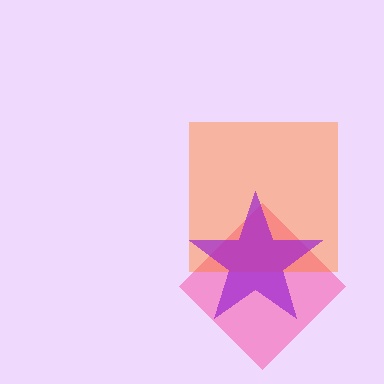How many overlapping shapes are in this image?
There are 3 overlapping shapes in the image.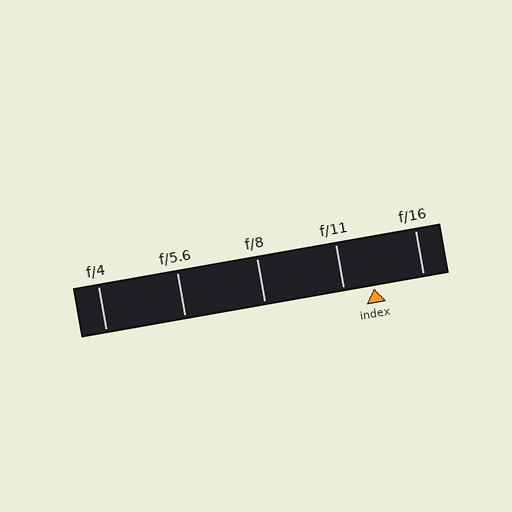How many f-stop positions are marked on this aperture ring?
There are 5 f-stop positions marked.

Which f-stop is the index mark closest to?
The index mark is closest to f/11.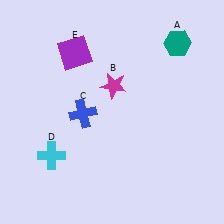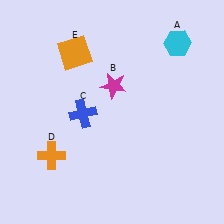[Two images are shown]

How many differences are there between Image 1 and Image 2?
There are 3 differences between the two images.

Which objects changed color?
A changed from teal to cyan. D changed from cyan to orange. E changed from purple to orange.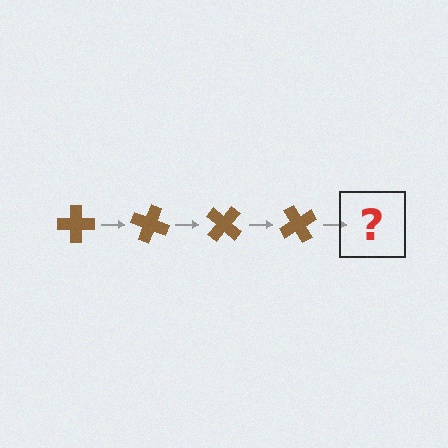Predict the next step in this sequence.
The next step is a brown cross rotated 80 degrees.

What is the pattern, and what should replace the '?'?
The pattern is that the cross rotates 20 degrees each step. The '?' should be a brown cross rotated 80 degrees.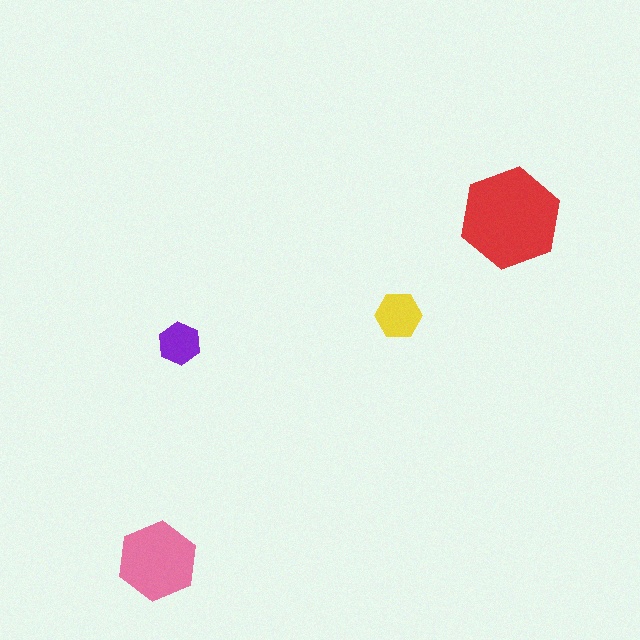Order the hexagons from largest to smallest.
the red one, the pink one, the yellow one, the purple one.